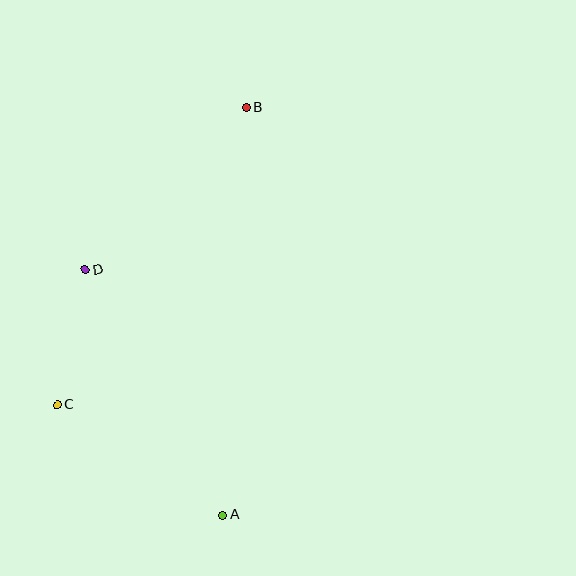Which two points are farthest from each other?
Points A and B are farthest from each other.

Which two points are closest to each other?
Points C and D are closest to each other.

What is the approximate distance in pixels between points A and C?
The distance between A and C is approximately 199 pixels.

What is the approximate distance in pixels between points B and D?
The distance between B and D is approximately 228 pixels.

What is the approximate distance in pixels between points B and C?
The distance between B and C is approximately 353 pixels.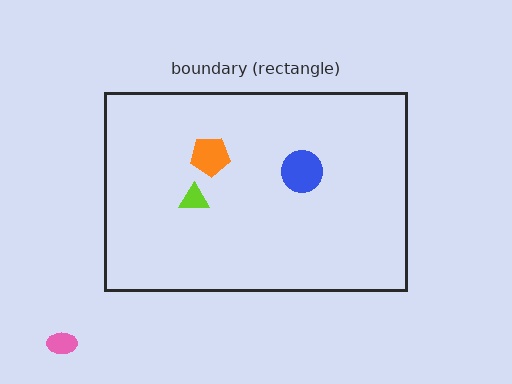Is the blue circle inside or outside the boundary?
Inside.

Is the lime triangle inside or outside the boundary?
Inside.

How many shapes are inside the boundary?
3 inside, 1 outside.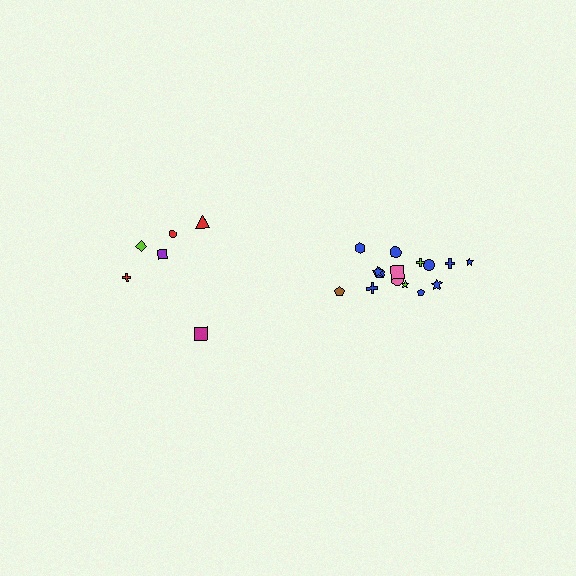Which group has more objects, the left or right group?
The right group.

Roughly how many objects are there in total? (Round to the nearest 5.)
Roughly 20 objects in total.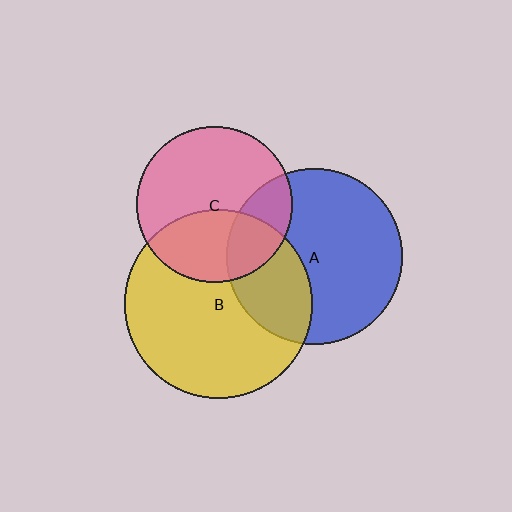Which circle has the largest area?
Circle B (yellow).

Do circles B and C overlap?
Yes.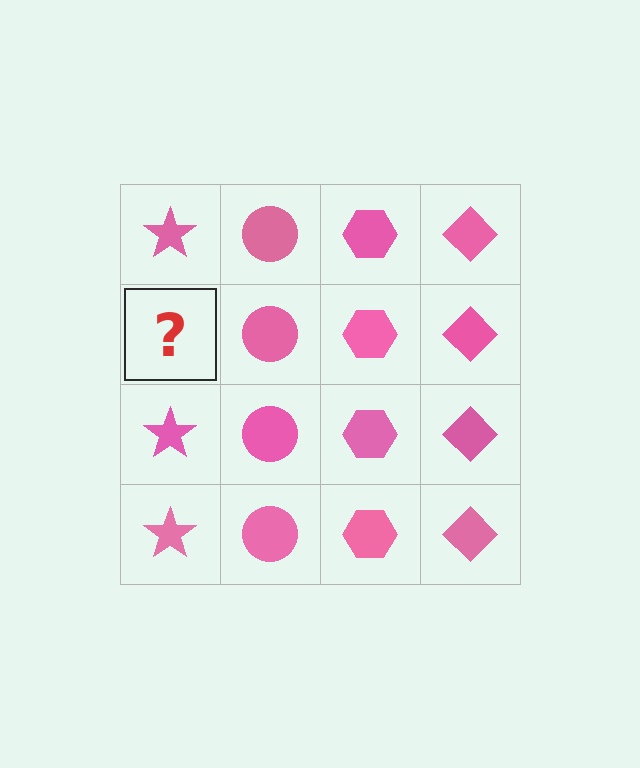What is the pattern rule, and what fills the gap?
The rule is that each column has a consistent shape. The gap should be filled with a pink star.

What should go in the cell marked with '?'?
The missing cell should contain a pink star.